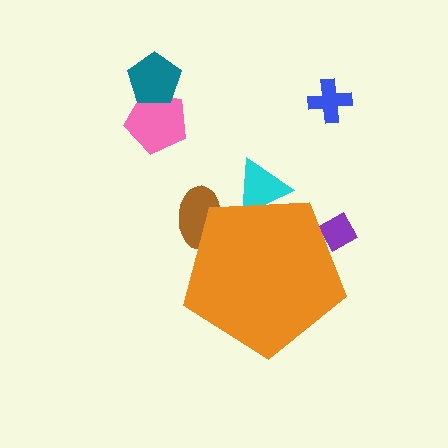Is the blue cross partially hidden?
No, the blue cross is fully visible.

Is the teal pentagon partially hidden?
No, the teal pentagon is fully visible.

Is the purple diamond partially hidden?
Yes, the purple diamond is partially hidden behind the orange pentagon.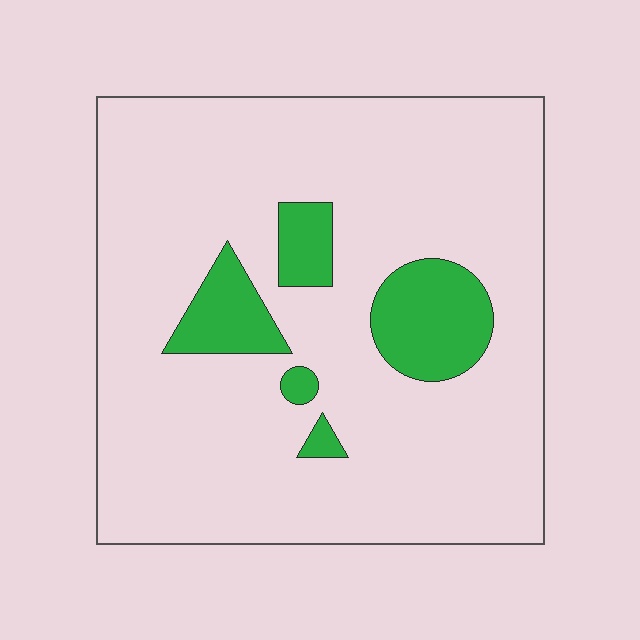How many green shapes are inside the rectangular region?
5.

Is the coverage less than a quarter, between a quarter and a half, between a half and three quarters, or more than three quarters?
Less than a quarter.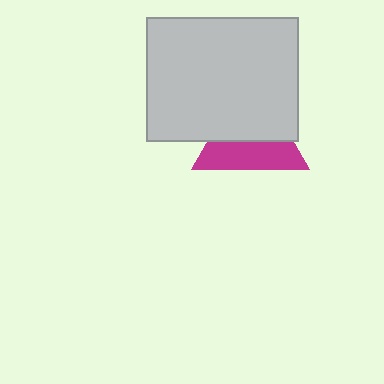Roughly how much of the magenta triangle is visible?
About half of it is visible (roughly 47%).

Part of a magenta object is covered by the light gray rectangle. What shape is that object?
It is a triangle.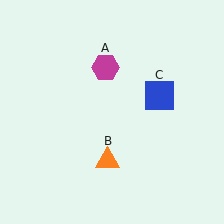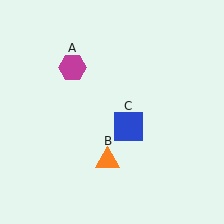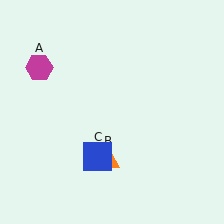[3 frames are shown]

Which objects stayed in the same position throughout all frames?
Orange triangle (object B) remained stationary.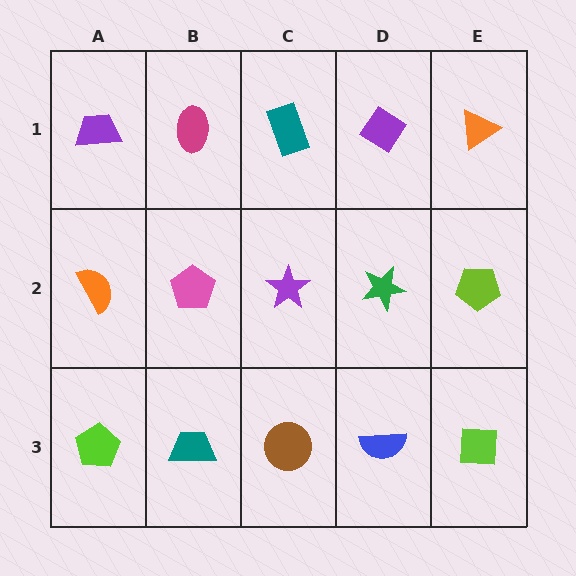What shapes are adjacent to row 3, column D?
A green star (row 2, column D), a brown circle (row 3, column C), a lime square (row 3, column E).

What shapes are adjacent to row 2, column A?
A purple trapezoid (row 1, column A), a lime pentagon (row 3, column A), a pink pentagon (row 2, column B).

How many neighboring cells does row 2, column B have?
4.